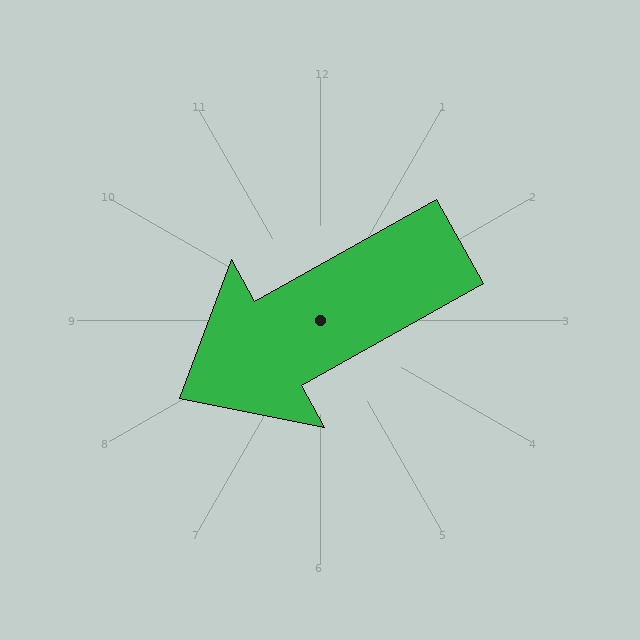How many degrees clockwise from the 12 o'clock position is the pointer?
Approximately 241 degrees.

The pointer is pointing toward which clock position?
Roughly 8 o'clock.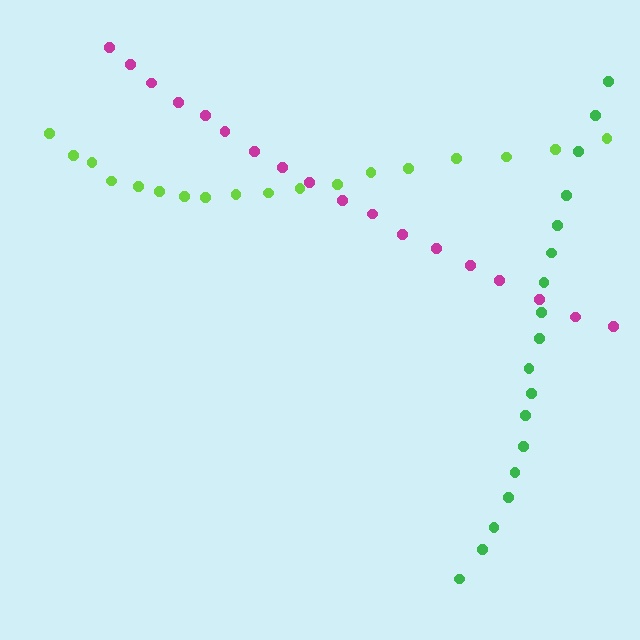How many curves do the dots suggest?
There are 3 distinct paths.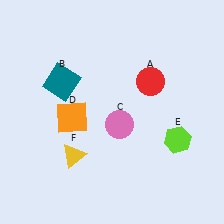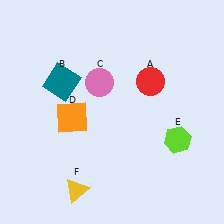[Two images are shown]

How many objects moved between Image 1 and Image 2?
2 objects moved between the two images.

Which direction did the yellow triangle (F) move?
The yellow triangle (F) moved down.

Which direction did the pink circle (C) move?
The pink circle (C) moved up.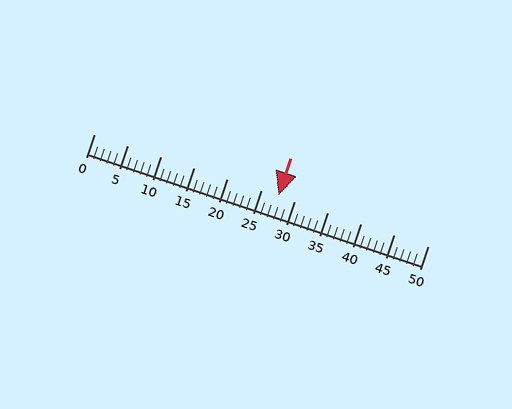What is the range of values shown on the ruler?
The ruler shows values from 0 to 50.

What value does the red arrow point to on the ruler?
The red arrow points to approximately 28.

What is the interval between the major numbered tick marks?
The major tick marks are spaced 5 units apart.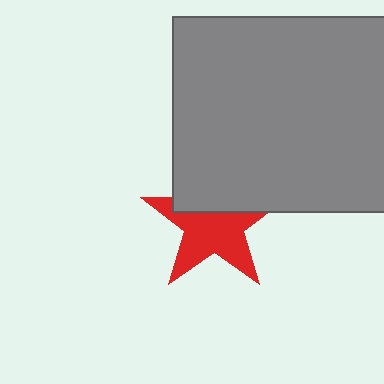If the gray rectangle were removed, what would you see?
You would see the complete red star.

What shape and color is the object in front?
The object in front is a gray rectangle.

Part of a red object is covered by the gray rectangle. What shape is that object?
It is a star.